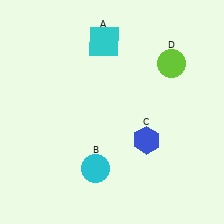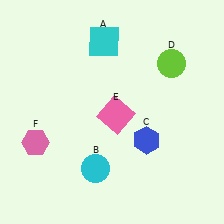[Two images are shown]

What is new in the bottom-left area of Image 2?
A pink hexagon (F) was added in the bottom-left area of Image 2.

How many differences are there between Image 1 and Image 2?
There are 2 differences between the two images.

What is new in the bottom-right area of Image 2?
A pink square (E) was added in the bottom-right area of Image 2.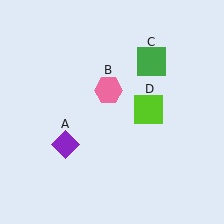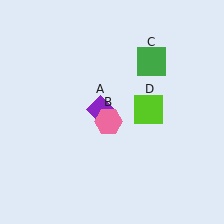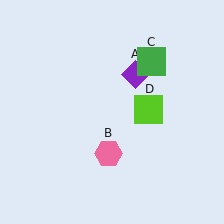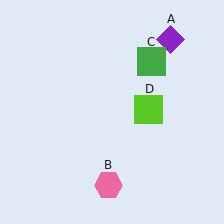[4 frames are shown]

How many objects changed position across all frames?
2 objects changed position: purple diamond (object A), pink hexagon (object B).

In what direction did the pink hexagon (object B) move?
The pink hexagon (object B) moved down.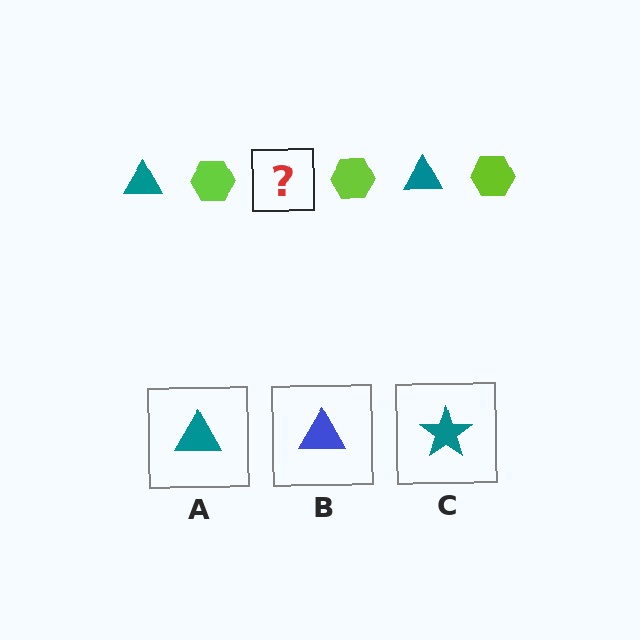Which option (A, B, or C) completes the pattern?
A.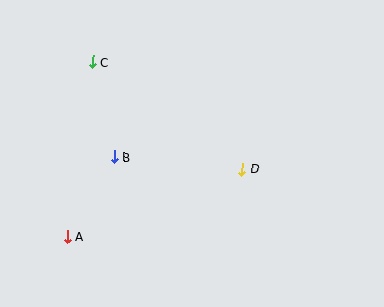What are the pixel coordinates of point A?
Point A is at (67, 237).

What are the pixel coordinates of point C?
Point C is at (92, 62).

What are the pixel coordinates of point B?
Point B is at (114, 157).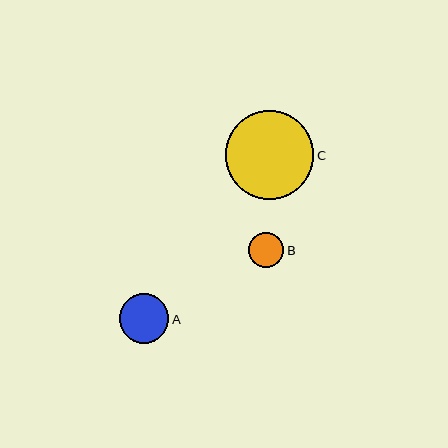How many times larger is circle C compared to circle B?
Circle C is approximately 2.5 times the size of circle B.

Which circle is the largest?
Circle C is the largest with a size of approximately 88 pixels.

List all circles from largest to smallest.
From largest to smallest: C, A, B.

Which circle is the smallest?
Circle B is the smallest with a size of approximately 35 pixels.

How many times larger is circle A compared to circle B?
Circle A is approximately 1.4 times the size of circle B.